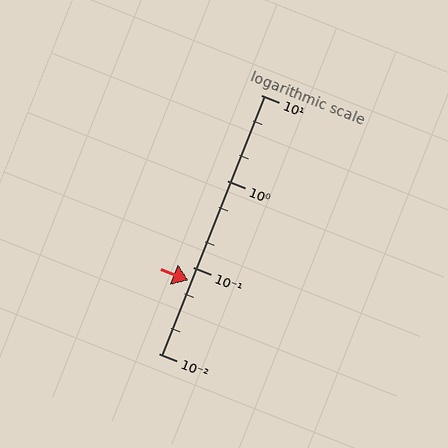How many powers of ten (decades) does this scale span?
The scale spans 3 decades, from 0.01 to 10.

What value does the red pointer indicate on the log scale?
The pointer indicates approximately 0.07.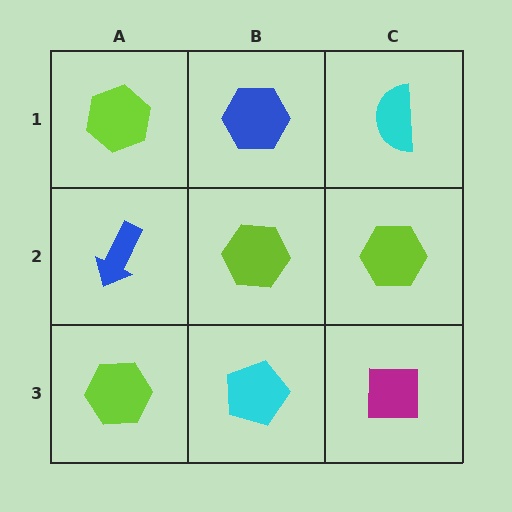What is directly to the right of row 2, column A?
A lime hexagon.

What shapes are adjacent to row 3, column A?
A blue arrow (row 2, column A), a cyan pentagon (row 3, column B).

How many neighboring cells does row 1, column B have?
3.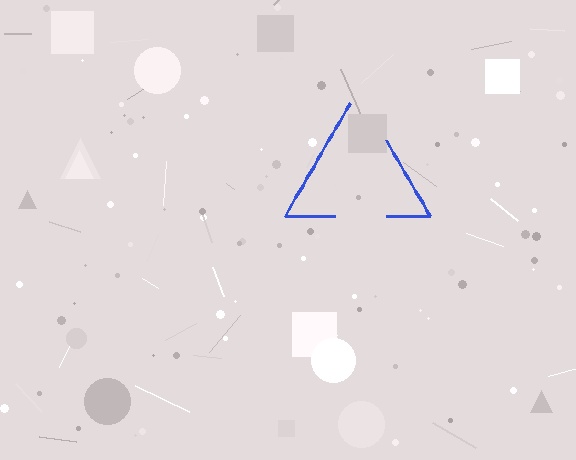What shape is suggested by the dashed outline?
The dashed outline suggests a triangle.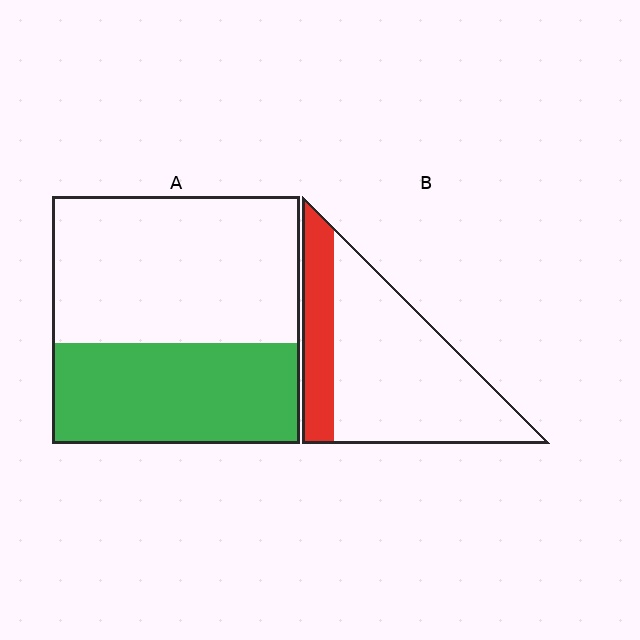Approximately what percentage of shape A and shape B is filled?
A is approximately 40% and B is approximately 25%.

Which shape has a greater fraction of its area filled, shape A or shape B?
Shape A.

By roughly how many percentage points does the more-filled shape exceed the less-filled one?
By roughly 15 percentage points (A over B).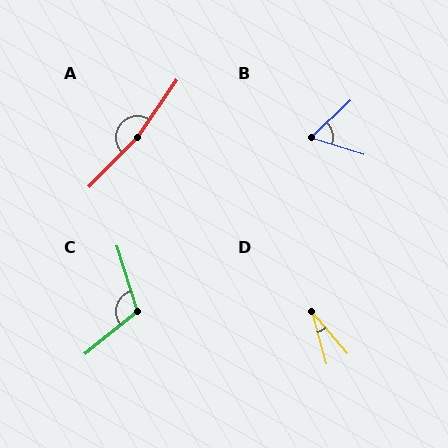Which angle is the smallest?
D, at approximately 25 degrees.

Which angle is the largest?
A, at approximately 170 degrees.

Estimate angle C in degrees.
Approximately 112 degrees.